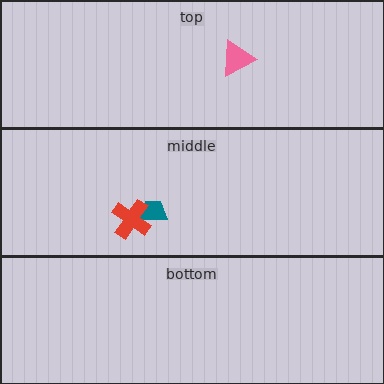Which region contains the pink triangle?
The top region.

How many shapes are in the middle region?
2.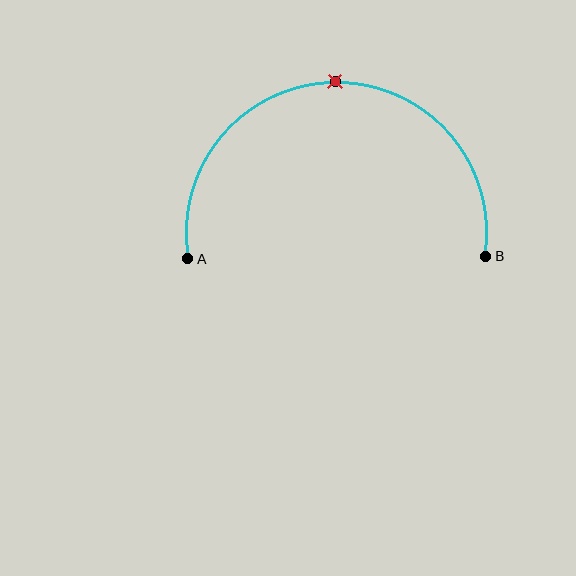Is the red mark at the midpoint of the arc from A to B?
Yes. The red mark lies on the arc at equal arc-length from both A and B — it is the arc midpoint.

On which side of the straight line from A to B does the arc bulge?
The arc bulges above the straight line connecting A and B.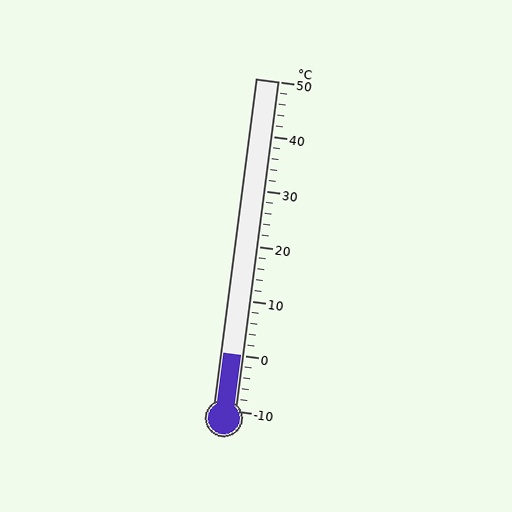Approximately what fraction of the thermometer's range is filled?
The thermometer is filled to approximately 15% of its range.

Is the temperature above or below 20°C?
The temperature is below 20°C.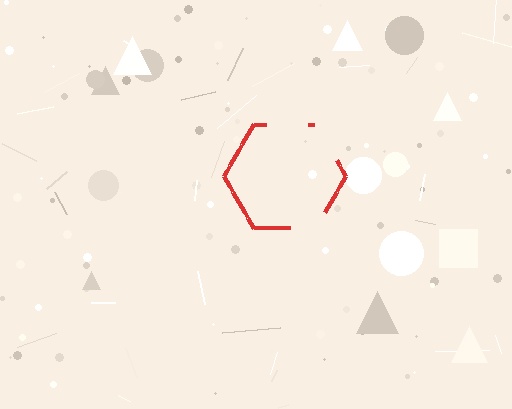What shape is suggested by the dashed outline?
The dashed outline suggests a hexagon.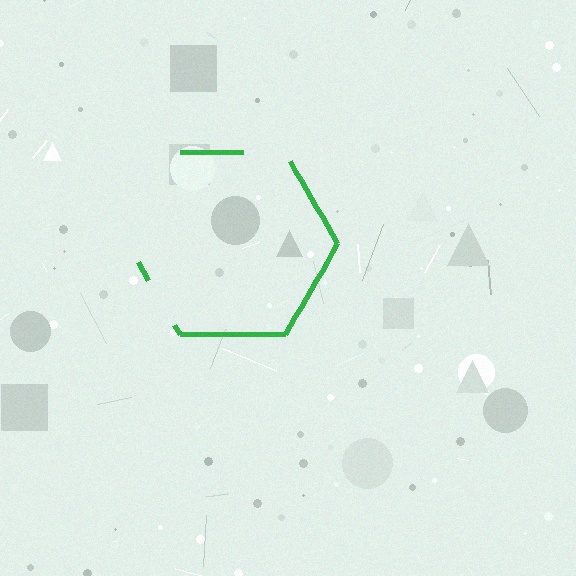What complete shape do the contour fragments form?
The contour fragments form a hexagon.